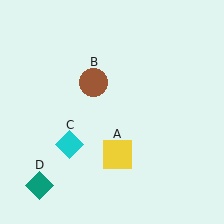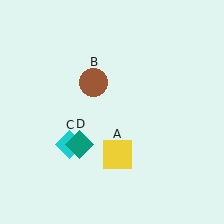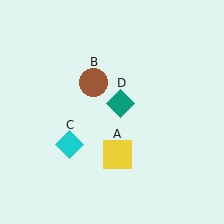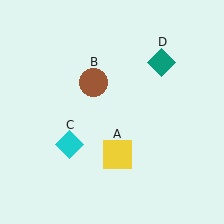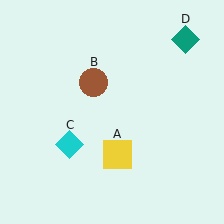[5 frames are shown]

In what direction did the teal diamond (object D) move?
The teal diamond (object D) moved up and to the right.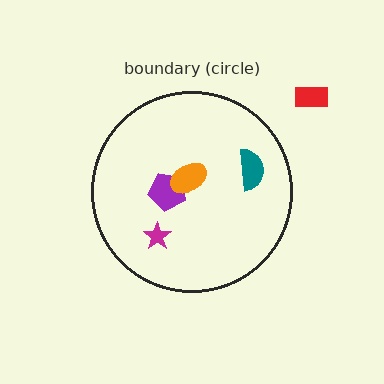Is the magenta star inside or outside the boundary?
Inside.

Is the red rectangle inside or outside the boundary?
Outside.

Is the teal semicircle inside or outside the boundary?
Inside.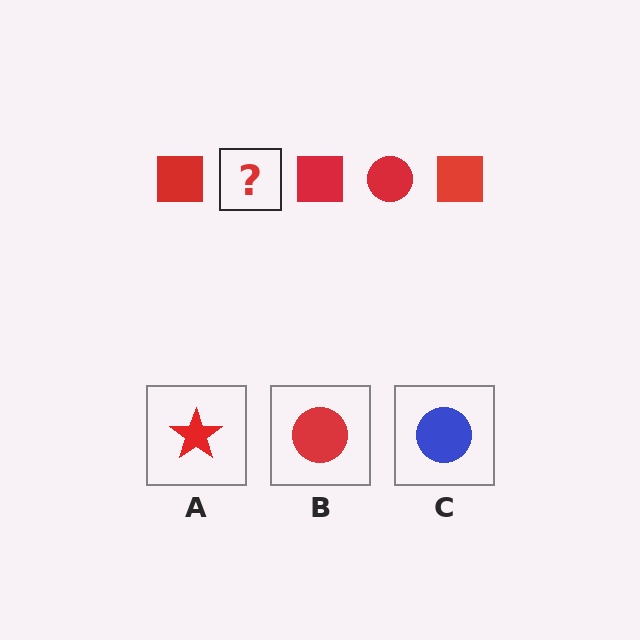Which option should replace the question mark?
Option B.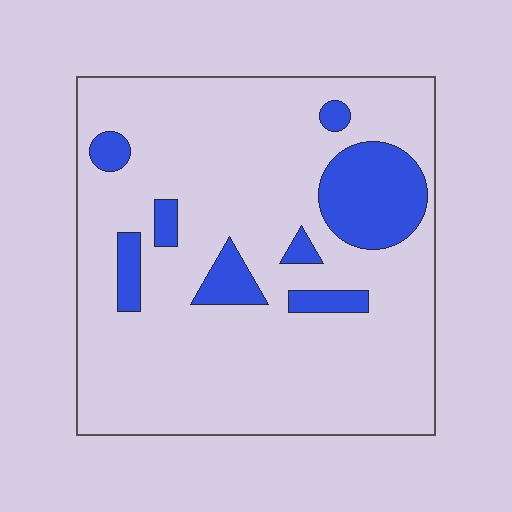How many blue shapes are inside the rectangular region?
8.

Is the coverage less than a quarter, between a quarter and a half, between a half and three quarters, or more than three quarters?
Less than a quarter.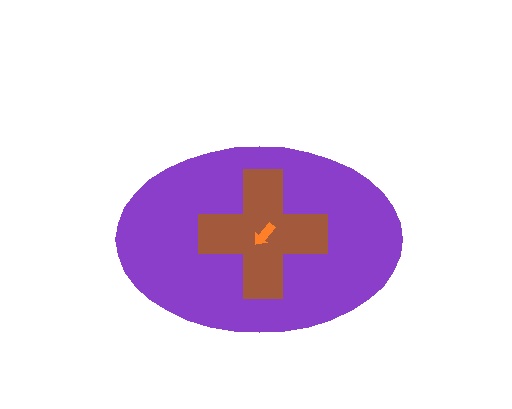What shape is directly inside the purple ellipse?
The brown cross.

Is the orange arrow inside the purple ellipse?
Yes.